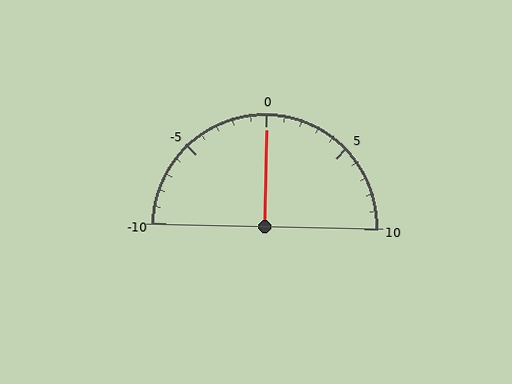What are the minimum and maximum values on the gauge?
The gauge ranges from -10 to 10.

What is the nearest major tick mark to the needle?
The nearest major tick mark is 0.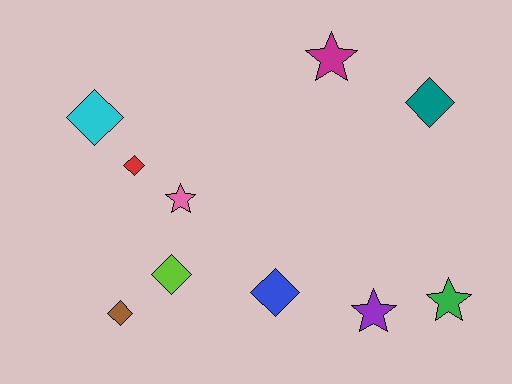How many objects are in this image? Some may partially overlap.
There are 10 objects.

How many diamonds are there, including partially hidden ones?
There are 6 diamonds.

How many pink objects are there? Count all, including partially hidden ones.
There is 1 pink object.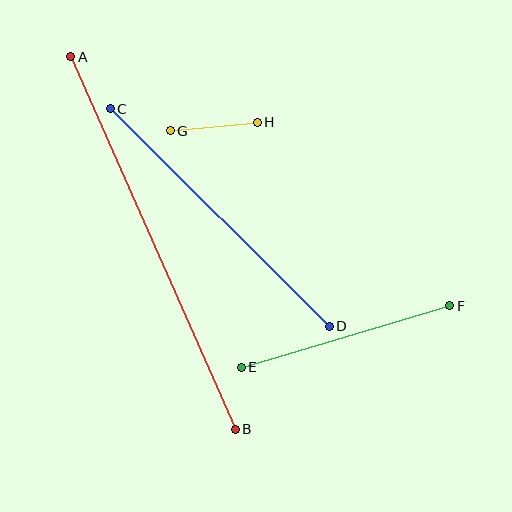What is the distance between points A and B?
The distance is approximately 408 pixels.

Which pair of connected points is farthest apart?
Points A and B are farthest apart.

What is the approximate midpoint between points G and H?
The midpoint is at approximately (214, 127) pixels.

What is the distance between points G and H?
The distance is approximately 88 pixels.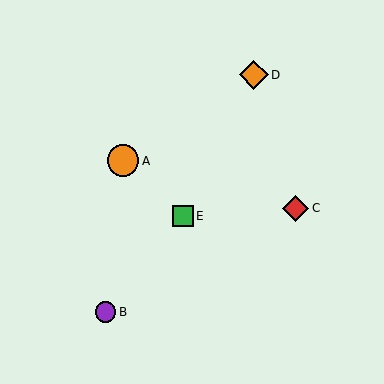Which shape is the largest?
The orange circle (labeled A) is the largest.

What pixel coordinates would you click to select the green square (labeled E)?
Click at (183, 216) to select the green square E.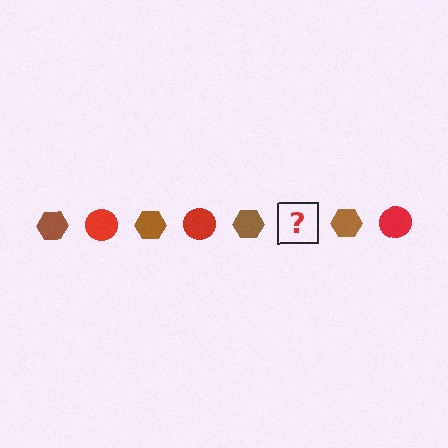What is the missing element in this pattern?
The missing element is a red circle.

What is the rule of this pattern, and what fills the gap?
The rule is that the pattern alternates between brown hexagon and red circle. The gap should be filled with a red circle.